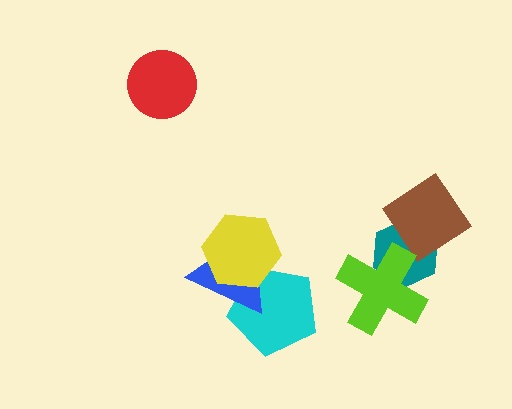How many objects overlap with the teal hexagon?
2 objects overlap with the teal hexagon.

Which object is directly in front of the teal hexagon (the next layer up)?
The brown diamond is directly in front of the teal hexagon.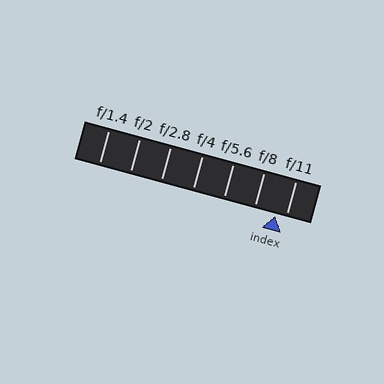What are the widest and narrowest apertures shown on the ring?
The widest aperture shown is f/1.4 and the narrowest is f/11.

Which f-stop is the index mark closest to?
The index mark is closest to f/11.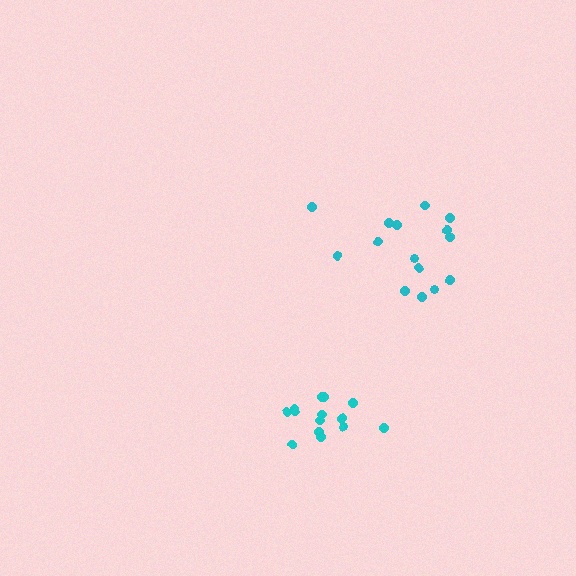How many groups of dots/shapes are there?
There are 2 groups.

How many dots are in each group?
Group 1: 15 dots, Group 2: 14 dots (29 total).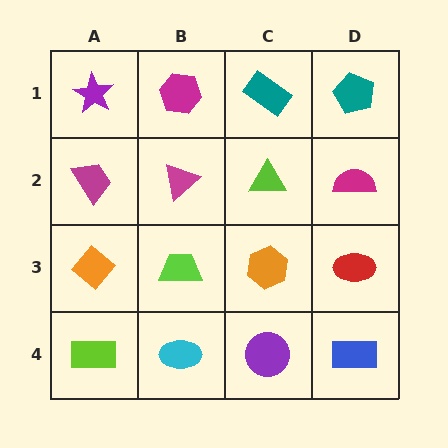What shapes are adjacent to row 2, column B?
A magenta hexagon (row 1, column B), a lime trapezoid (row 3, column B), a magenta trapezoid (row 2, column A), a lime triangle (row 2, column C).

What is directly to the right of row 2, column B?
A lime triangle.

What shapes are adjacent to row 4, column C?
An orange hexagon (row 3, column C), a cyan ellipse (row 4, column B), a blue rectangle (row 4, column D).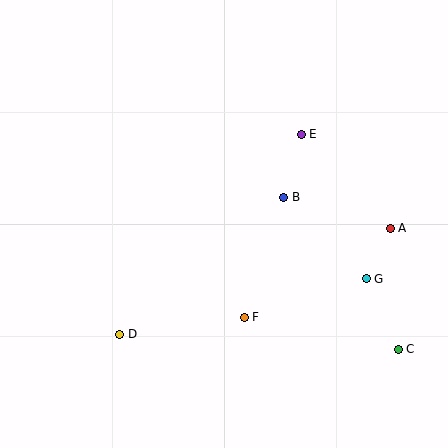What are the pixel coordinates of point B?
Point B is at (284, 197).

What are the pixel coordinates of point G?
Point G is at (366, 279).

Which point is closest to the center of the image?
Point B at (284, 197) is closest to the center.